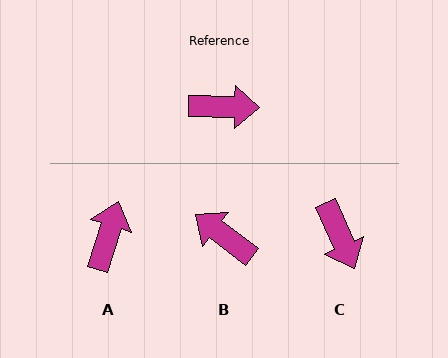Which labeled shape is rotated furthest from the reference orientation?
B, about 144 degrees away.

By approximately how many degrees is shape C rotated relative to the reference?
Approximately 65 degrees clockwise.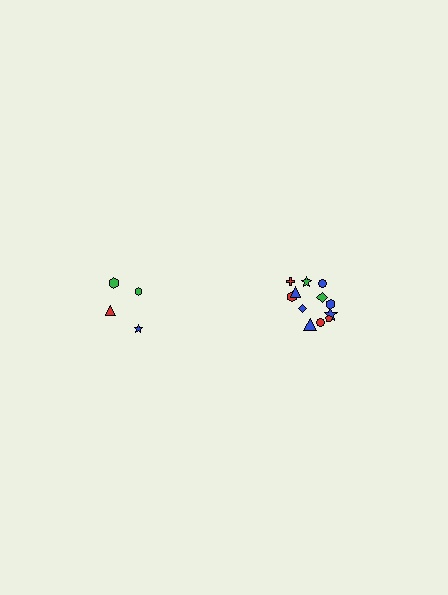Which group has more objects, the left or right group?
The right group.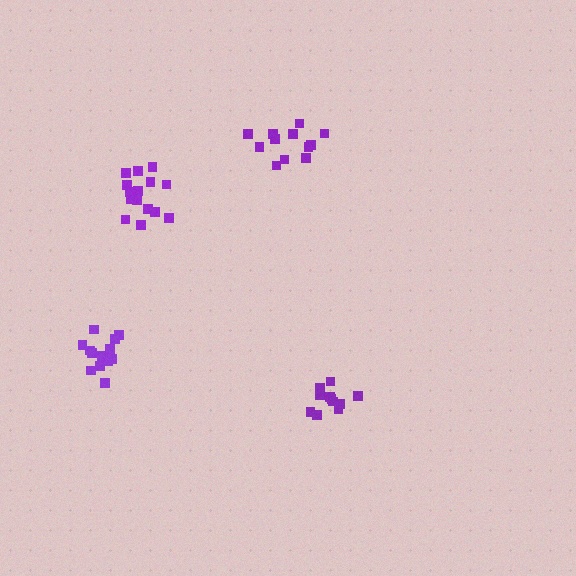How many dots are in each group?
Group 1: 11 dots, Group 2: 16 dots, Group 3: 13 dots, Group 4: 13 dots (53 total).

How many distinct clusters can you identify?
There are 4 distinct clusters.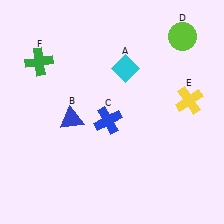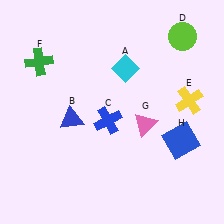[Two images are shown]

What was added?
A pink triangle (G), a blue square (H) were added in Image 2.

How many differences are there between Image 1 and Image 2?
There are 2 differences between the two images.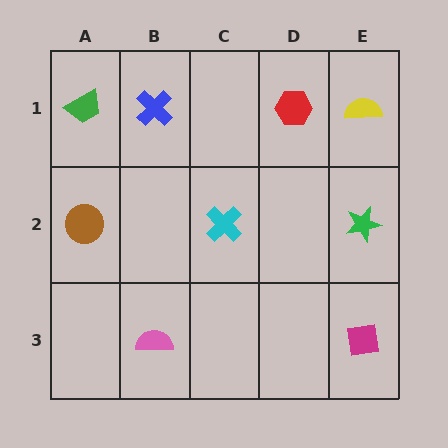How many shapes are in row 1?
4 shapes.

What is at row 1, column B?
A blue cross.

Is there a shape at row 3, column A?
No, that cell is empty.